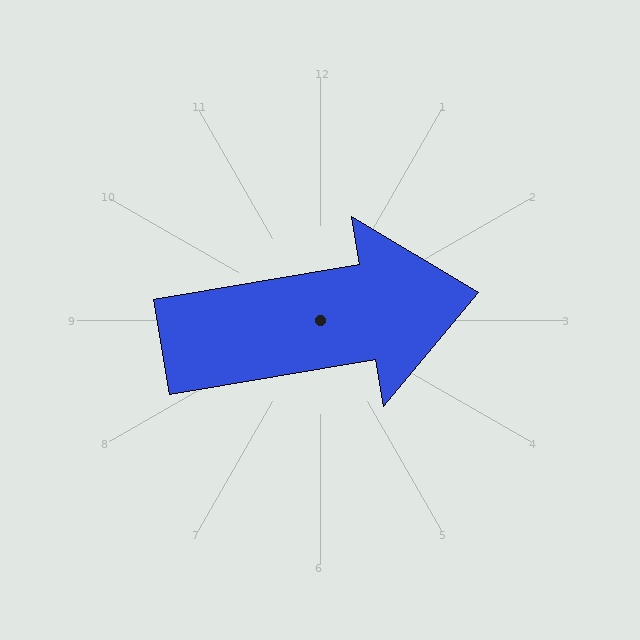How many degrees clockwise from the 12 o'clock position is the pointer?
Approximately 80 degrees.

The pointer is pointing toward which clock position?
Roughly 3 o'clock.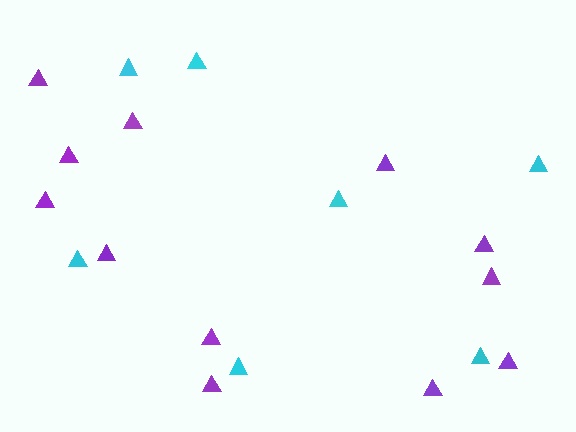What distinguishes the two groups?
There are 2 groups: one group of cyan triangles (7) and one group of purple triangles (12).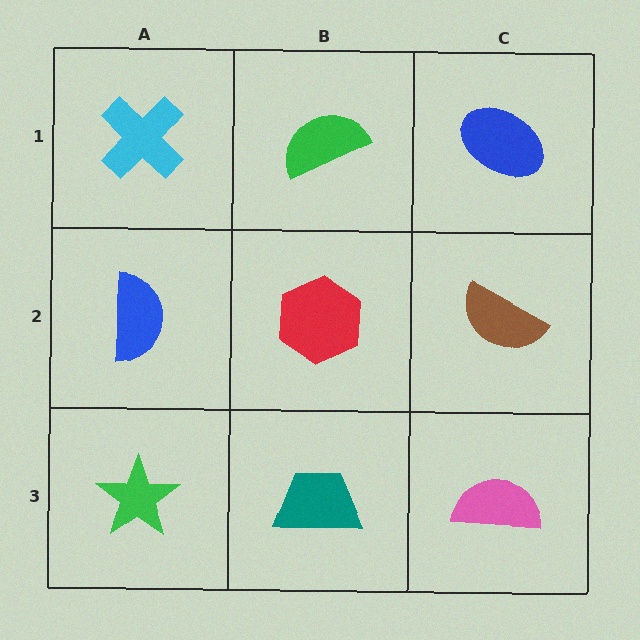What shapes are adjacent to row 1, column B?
A red hexagon (row 2, column B), a cyan cross (row 1, column A), a blue ellipse (row 1, column C).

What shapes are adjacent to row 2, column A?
A cyan cross (row 1, column A), a green star (row 3, column A), a red hexagon (row 2, column B).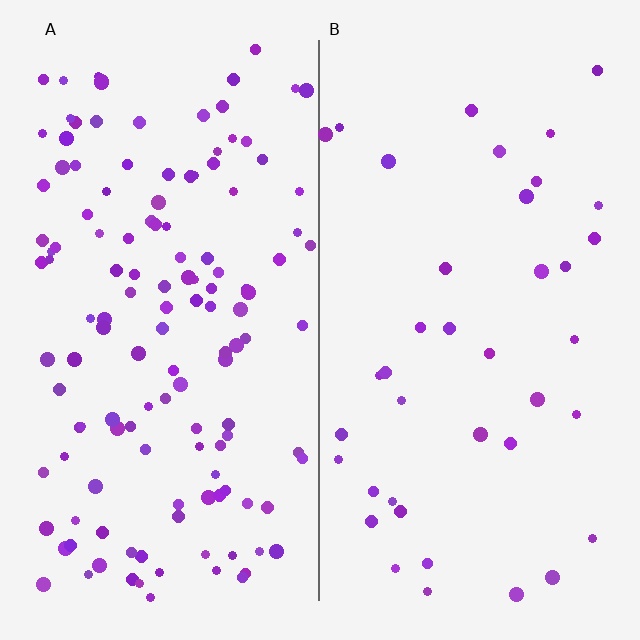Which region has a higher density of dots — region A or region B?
A (the left).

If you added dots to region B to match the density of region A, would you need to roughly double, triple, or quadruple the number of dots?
Approximately triple.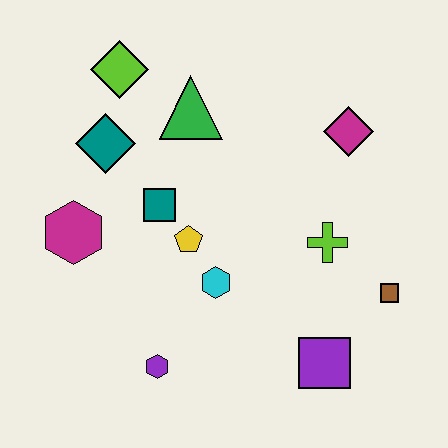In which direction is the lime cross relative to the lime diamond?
The lime cross is to the right of the lime diamond.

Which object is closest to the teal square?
The yellow pentagon is closest to the teal square.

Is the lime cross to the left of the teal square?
No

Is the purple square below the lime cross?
Yes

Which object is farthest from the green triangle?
The purple square is farthest from the green triangle.